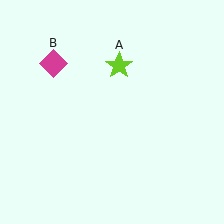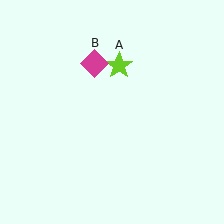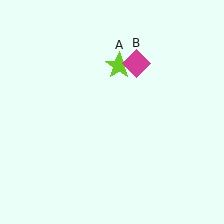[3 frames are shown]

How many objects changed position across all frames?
1 object changed position: magenta diamond (object B).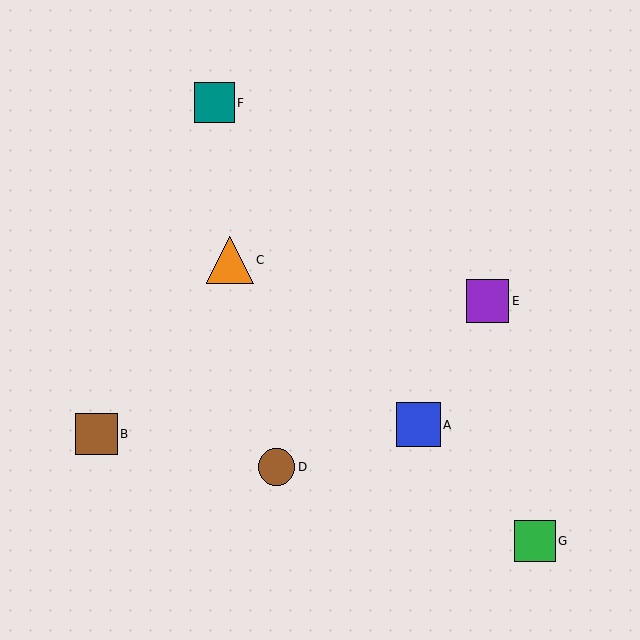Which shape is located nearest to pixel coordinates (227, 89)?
The teal square (labeled F) at (215, 103) is nearest to that location.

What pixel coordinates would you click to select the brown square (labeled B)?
Click at (97, 434) to select the brown square B.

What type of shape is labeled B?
Shape B is a brown square.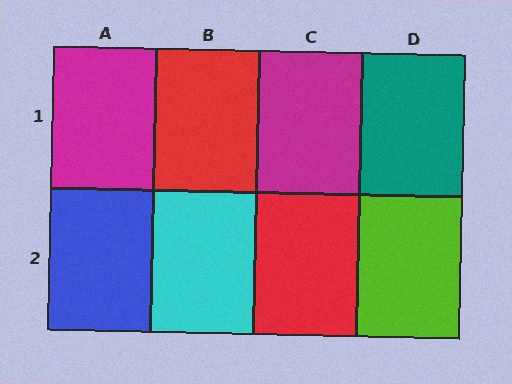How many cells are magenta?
2 cells are magenta.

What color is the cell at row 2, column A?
Blue.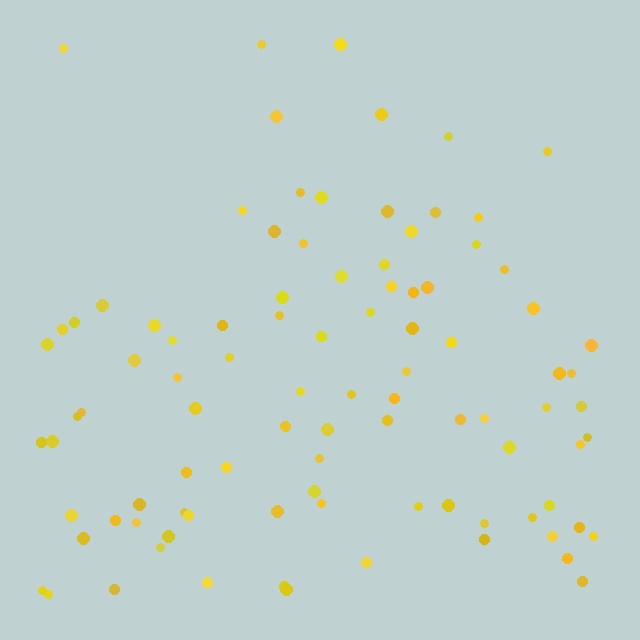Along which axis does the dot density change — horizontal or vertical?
Vertical.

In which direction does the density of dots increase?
From top to bottom, with the bottom side densest.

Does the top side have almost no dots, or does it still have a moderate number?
Still a moderate number, just noticeably fewer than the bottom.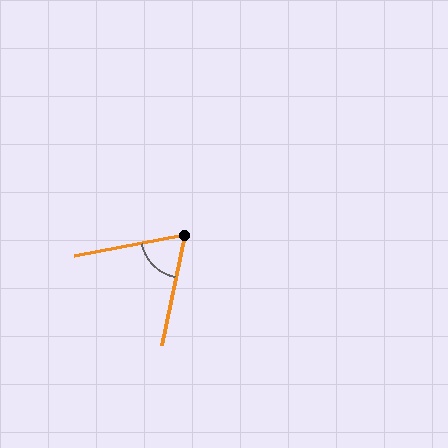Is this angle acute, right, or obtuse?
It is acute.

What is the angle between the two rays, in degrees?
Approximately 67 degrees.